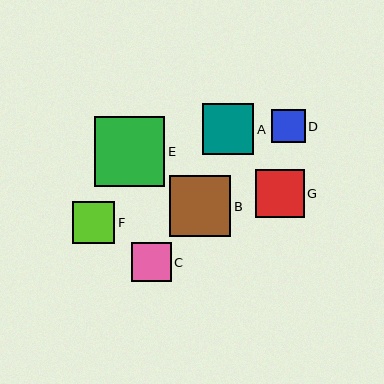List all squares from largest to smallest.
From largest to smallest: E, B, A, G, F, C, D.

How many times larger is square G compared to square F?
Square G is approximately 1.1 times the size of square F.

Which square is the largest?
Square E is the largest with a size of approximately 70 pixels.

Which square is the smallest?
Square D is the smallest with a size of approximately 34 pixels.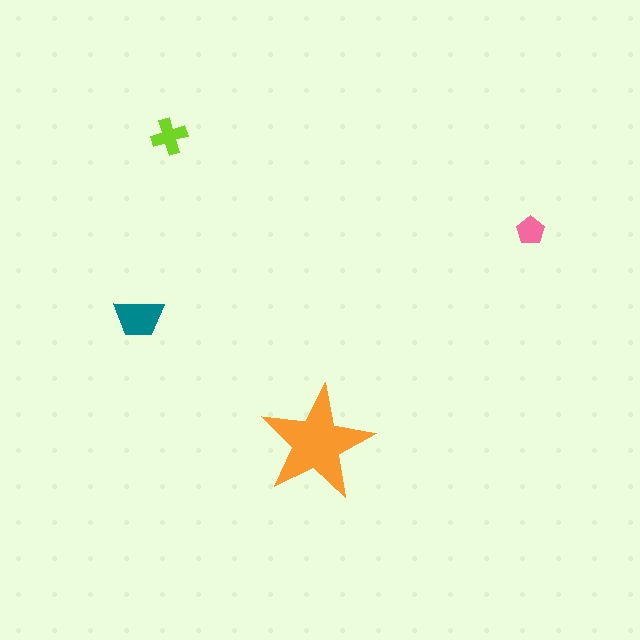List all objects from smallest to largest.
The pink pentagon, the lime cross, the teal trapezoid, the orange star.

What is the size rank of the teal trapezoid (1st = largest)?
2nd.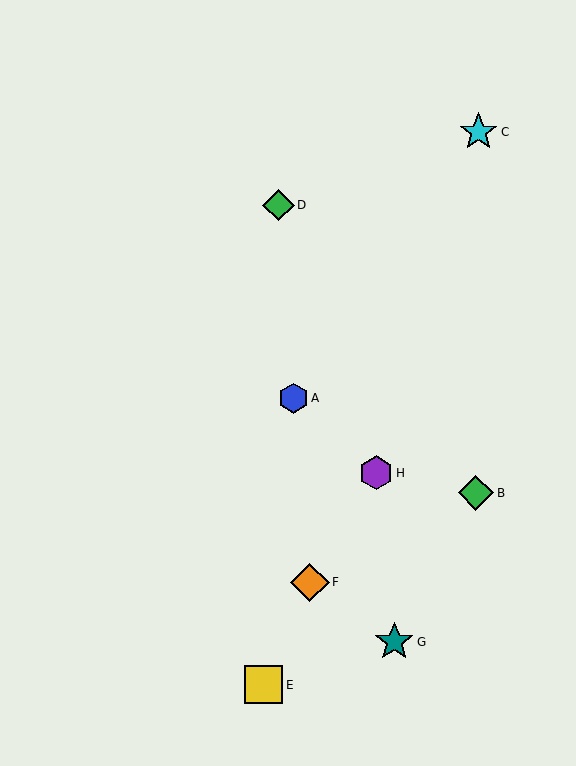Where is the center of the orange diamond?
The center of the orange diamond is at (310, 582).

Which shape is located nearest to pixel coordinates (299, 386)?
The blue hexagon (labeled A) at (293, 398) is nearest to that location.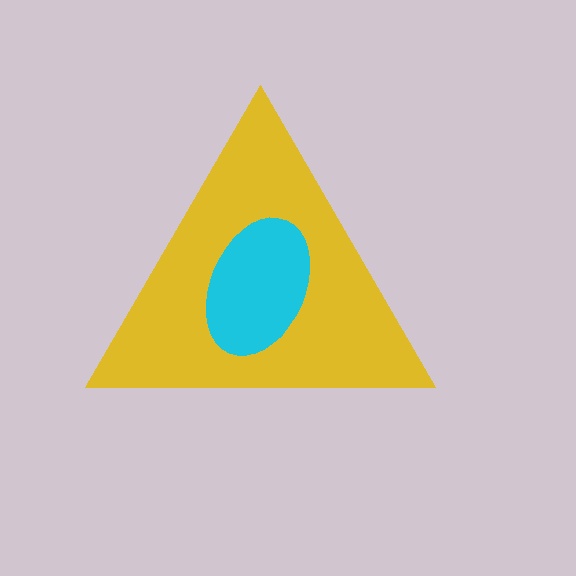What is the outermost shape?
The yellow triangle.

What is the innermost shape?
The cyan ellipse.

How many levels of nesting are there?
2.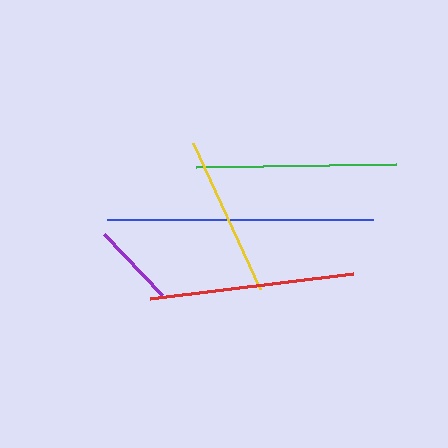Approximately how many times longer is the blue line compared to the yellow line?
The blue line is approximately 1.7 times the length of the yellow line.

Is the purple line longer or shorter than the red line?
The red line is longer than the purple line.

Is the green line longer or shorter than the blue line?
The blue line is longer than the green line.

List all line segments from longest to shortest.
From longest to shortest: blue, red, green, yellow, purple.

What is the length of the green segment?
The green segment is approximately 200 pixels long.